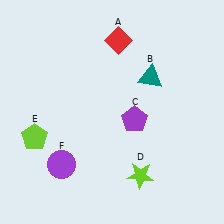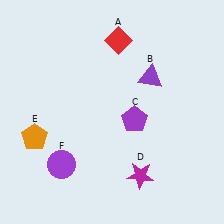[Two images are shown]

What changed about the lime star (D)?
In Image 1, D is lime. In Image 2, it changed to magenta.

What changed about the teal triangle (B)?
In Image 1, B is teal. In Image 2, it changed to purple.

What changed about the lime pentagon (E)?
In Image 1, E is lime. In Image 2, it changed to orange.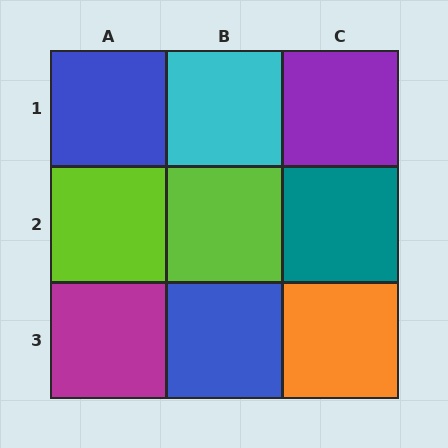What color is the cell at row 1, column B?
Cyan.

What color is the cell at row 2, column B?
Lime.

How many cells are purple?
1 cell is purple.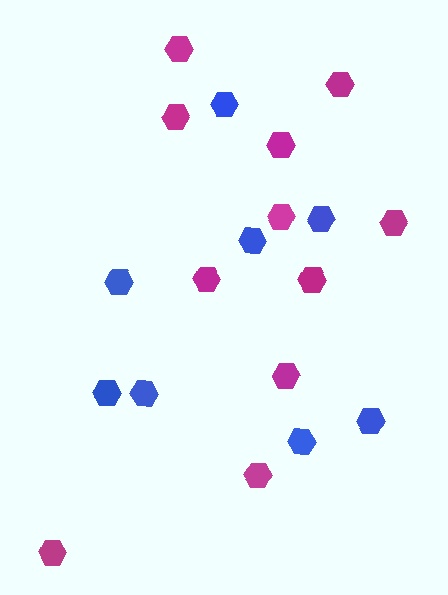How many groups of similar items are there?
There are 2 groups: one group of magenta hexagons (11) and one group of blue hexagons (8).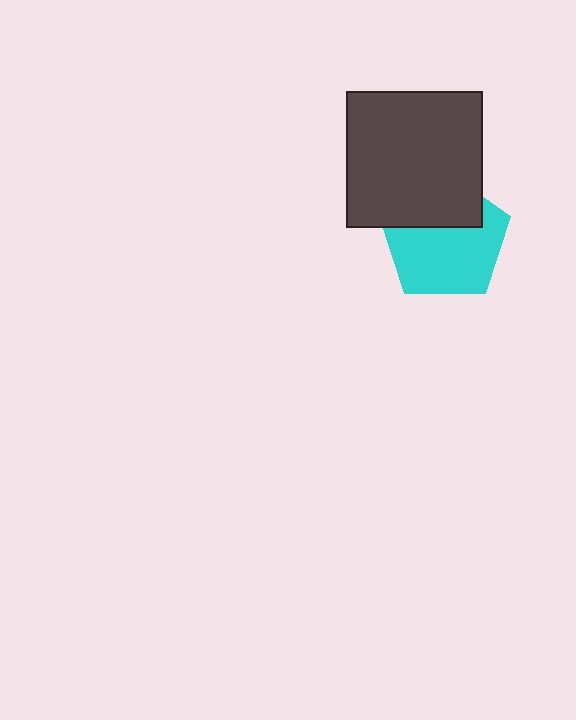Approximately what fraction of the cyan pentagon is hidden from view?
Roughly 35% of the cyan pentagon is hidden behind the dark gray square.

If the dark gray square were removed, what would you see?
You would see the complete cyan pentagon.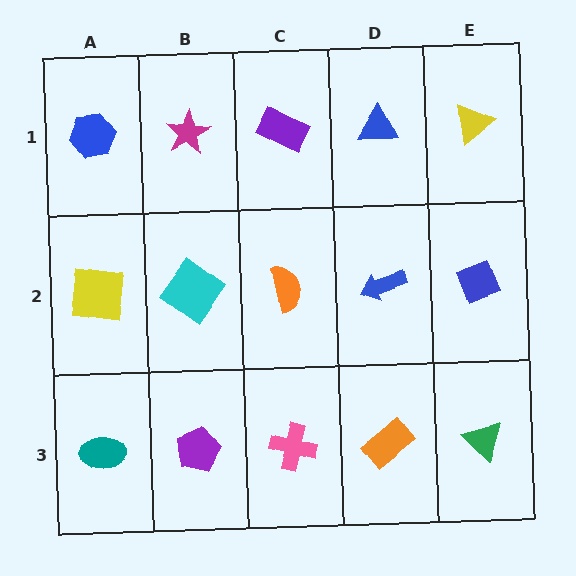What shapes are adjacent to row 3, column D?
A blue arrow (row 2, column D), a pink cross (row 3, column C), a green triangle (row 3, column E).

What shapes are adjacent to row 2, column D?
A blue triangle (row 1, column D), an orange rectangle (row 3, column D), an orange semicircle (row 2, column C), a blue diamond (row 2, column E).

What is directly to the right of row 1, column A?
A magenta star.